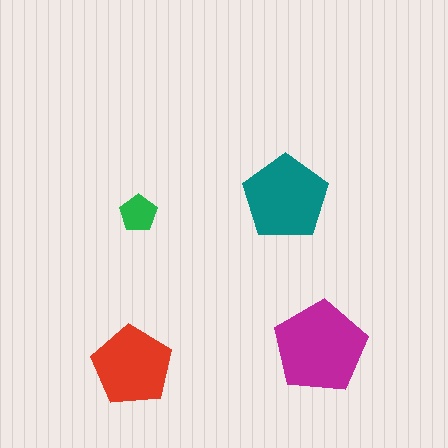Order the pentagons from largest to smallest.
the magenta one, the teal one, the red one, the green one.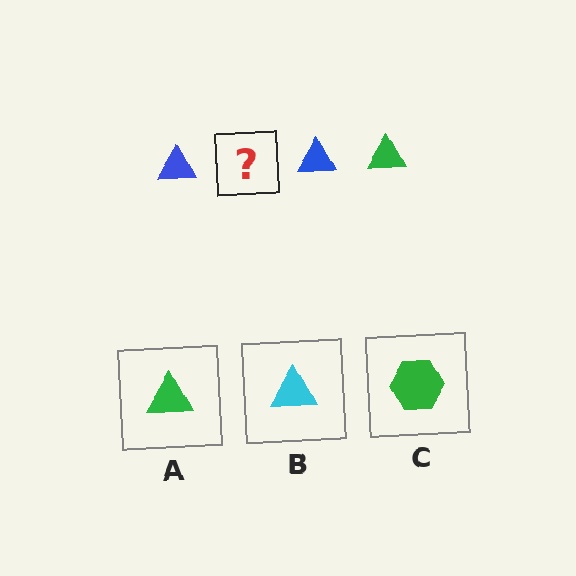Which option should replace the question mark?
Option A.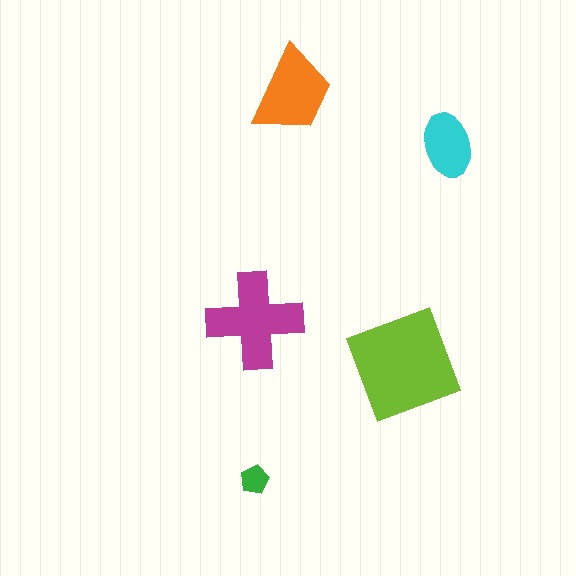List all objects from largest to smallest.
The lime diamond, the magenta cross, the orange trapezoid, the cyan ellipse, the green pentagon.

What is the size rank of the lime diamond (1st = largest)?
1st.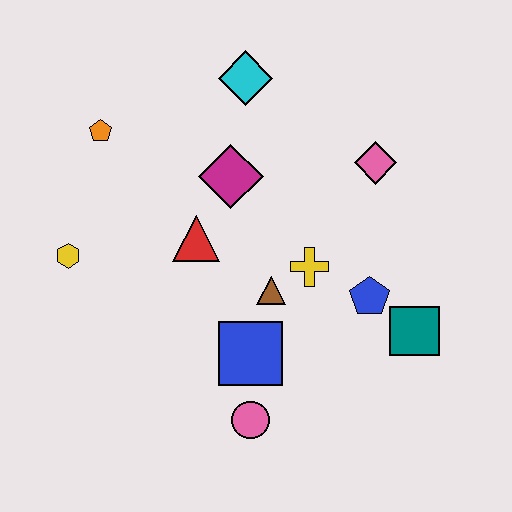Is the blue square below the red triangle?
Yes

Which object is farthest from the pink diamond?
The yellow hexagon is farthest from the pink diamond.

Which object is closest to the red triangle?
The magenta diamond is closest to the red triangle.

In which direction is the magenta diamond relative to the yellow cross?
The magenta diamond is above the yellow cross.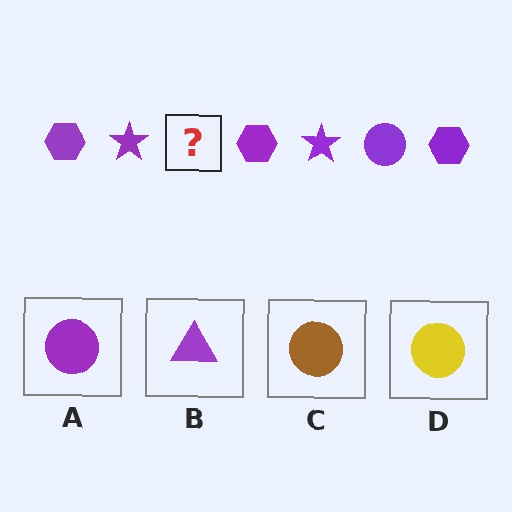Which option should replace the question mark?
Option A.